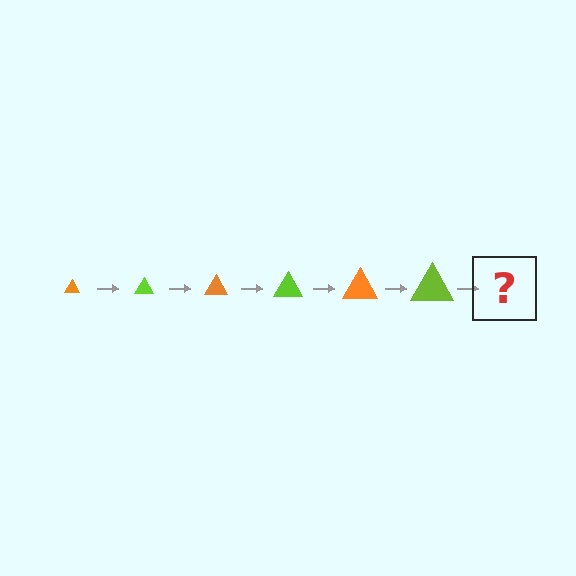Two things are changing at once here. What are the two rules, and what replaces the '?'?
The two rules are that the triangle grows larger each step and the color cycles through orange and lime. The '?' should be an orange triangle, larger than the previous one.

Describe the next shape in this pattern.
It should be an orange triangle, larger than the previous one.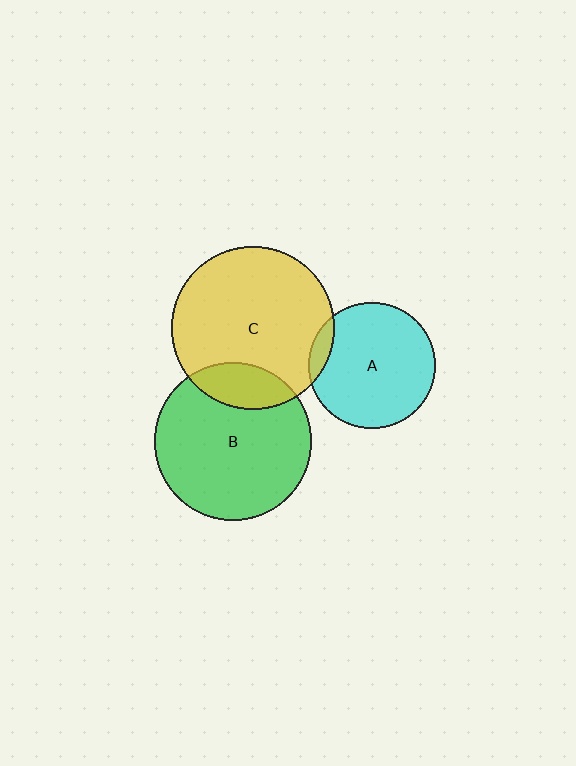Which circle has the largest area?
Circle C (yellow).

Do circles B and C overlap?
Yes.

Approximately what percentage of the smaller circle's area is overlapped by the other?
Approximately 20%.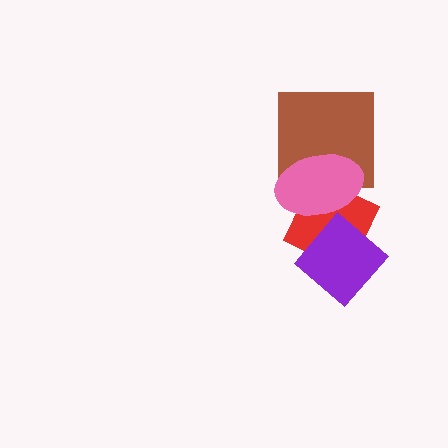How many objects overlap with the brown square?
1 object overlaps with the brown square.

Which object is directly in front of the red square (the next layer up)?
The purple diamond is directly in front of the red square.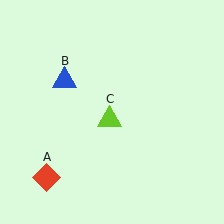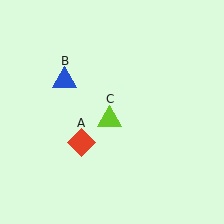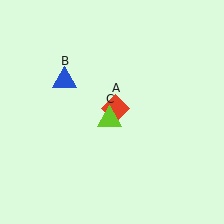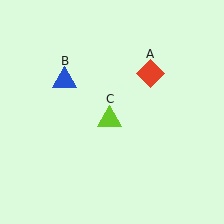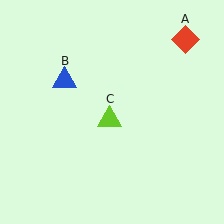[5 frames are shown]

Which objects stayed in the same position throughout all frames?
Blue triangle (object B) and lime triangle (object C) remained stationary.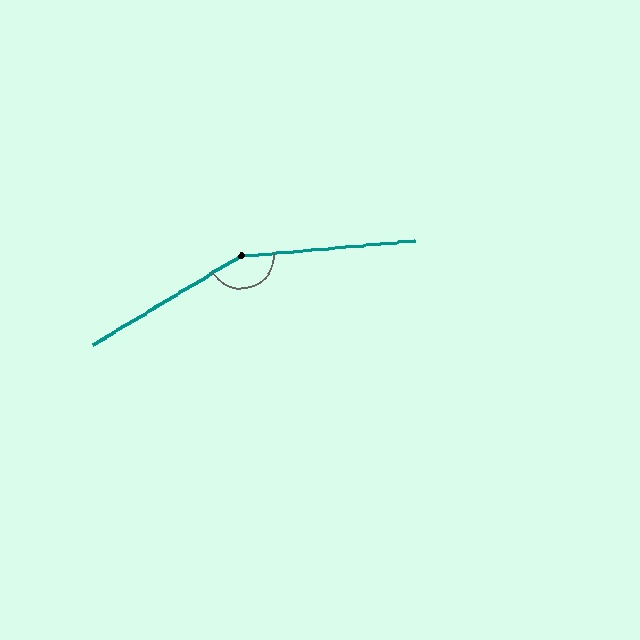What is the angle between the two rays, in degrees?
Approximately 154 degrees.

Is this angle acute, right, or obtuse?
It is obtuse.